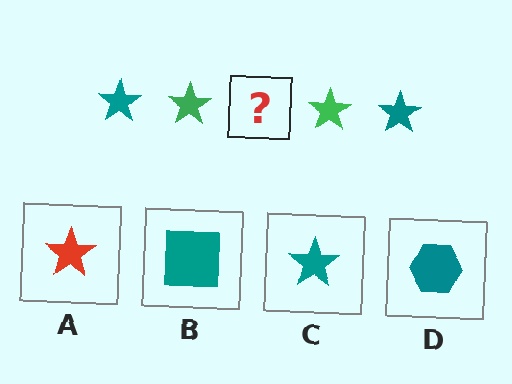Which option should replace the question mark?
Option C.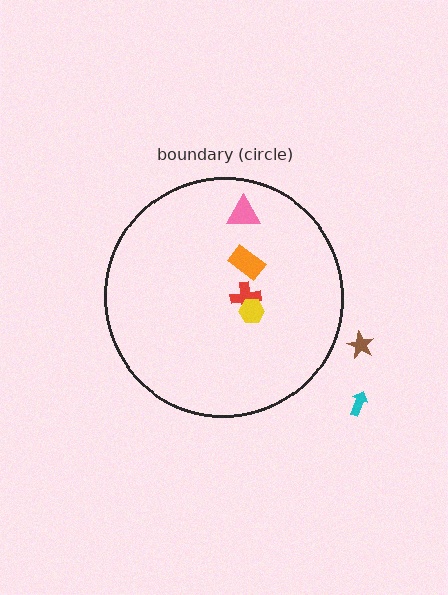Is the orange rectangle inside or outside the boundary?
Inside.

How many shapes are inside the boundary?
4 inside, 2 outside.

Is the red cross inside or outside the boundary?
Inside.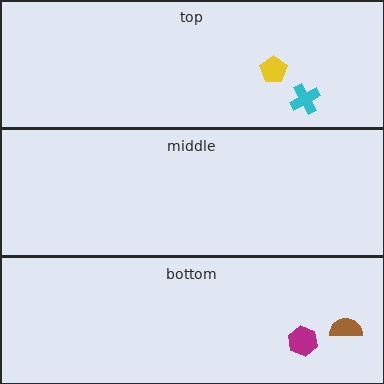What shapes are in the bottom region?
The brown semicircle, the magenta hexagon.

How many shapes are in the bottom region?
2.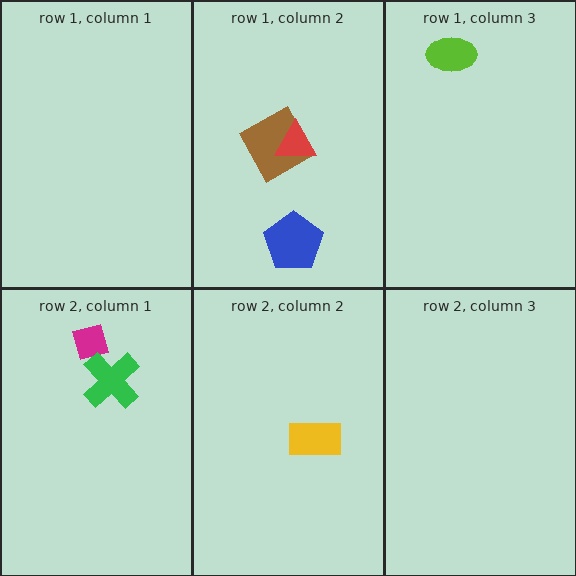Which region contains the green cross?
The row 2, column 1 region.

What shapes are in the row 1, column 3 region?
The lime ellipse.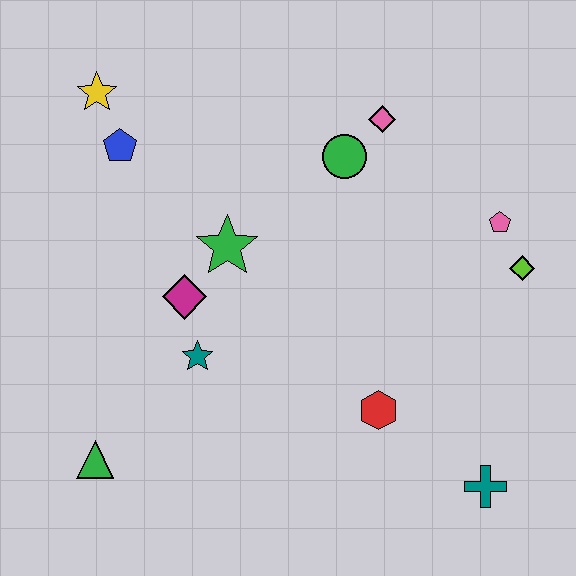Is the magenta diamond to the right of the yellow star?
Yes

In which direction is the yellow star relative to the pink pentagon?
The yellow star is to the left of the pink pentagon.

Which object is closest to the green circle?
The pink diamond is closest to the green circle.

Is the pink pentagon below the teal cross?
No